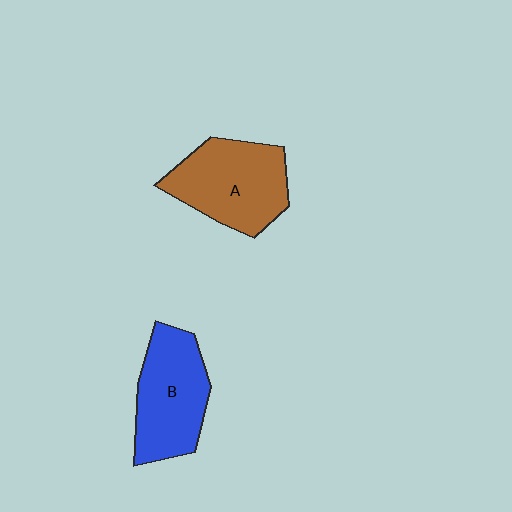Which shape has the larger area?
Shape A (brown).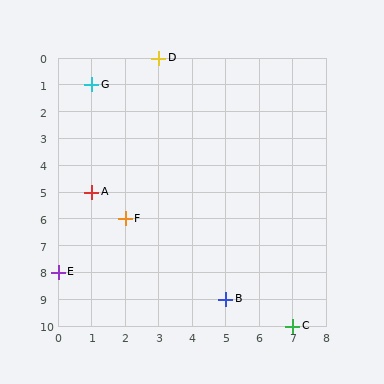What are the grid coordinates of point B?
Point B is at grid coordinates (5, 9).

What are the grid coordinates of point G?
Point G is at grid coordinates (1, 1).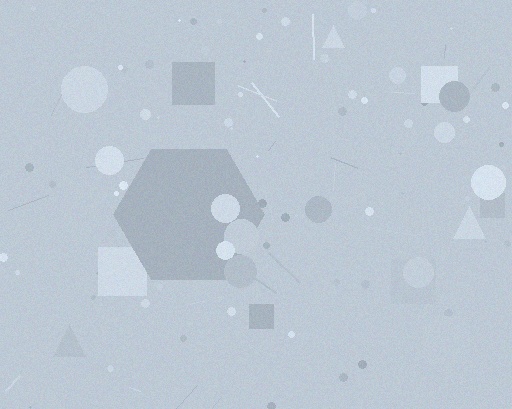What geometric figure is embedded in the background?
A hexagon is embedded in the background.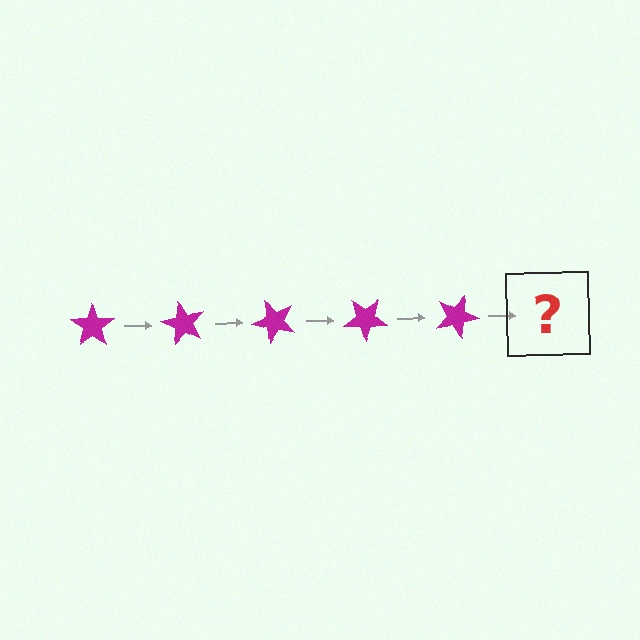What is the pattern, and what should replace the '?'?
The pattern is that the star rotates 60 degrees each step. The '?' should be a magenta star rotated 300 degrees.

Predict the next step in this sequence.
The next step is a magenta star rotated 300 degrees.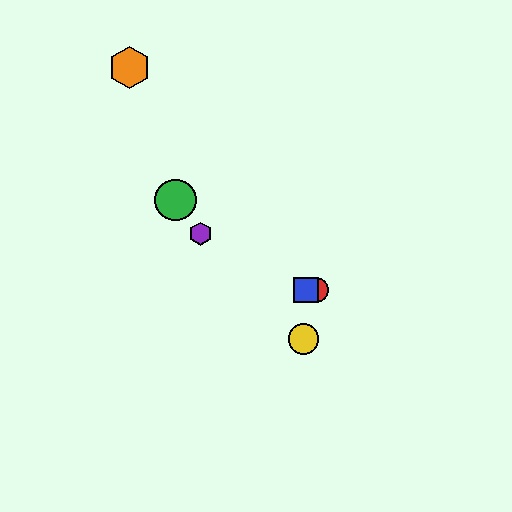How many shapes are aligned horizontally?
2 shapes (the red circle, the blue square) are aligned horizontally.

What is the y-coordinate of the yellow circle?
The yellow circle is at y≈339.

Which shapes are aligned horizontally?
The red circle, the blue square are aligned horizontally.